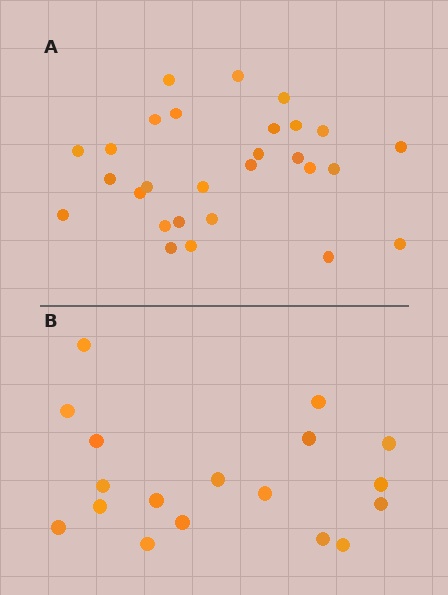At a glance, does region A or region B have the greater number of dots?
Region A (the top region) has more dots.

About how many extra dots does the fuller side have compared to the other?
Region A has roughly 10 or so more dots than region B.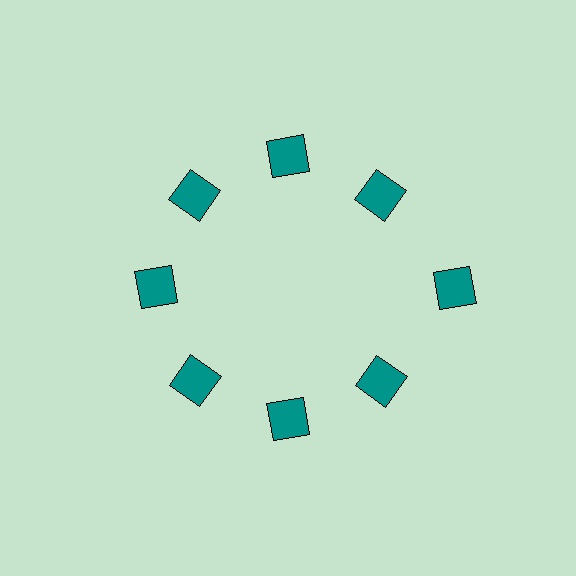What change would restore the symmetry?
The symmetry would be restored by moving it inward, back onto the ring so that all 8 squares sit at equal angles and equal distance from the center.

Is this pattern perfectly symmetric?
No. The 8 teal squares are arranged in a ring, but one element near the 3 o'clock position is pushed outward from the center, breaking the 8-fold rotational symmetry.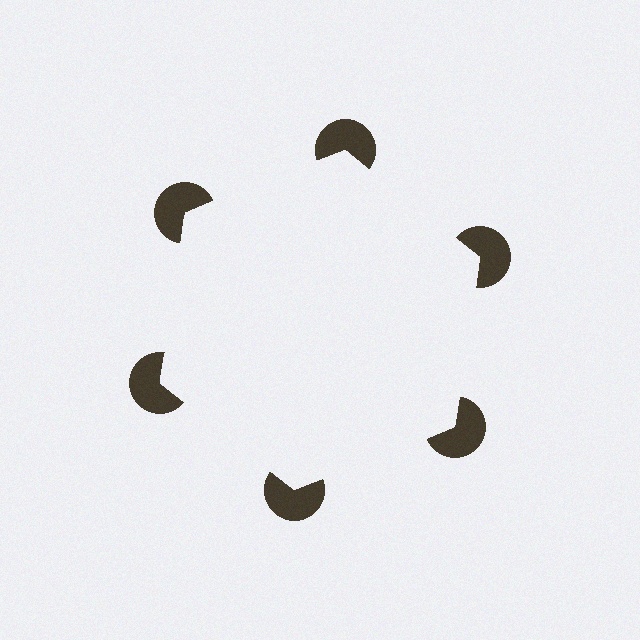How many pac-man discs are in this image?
There are 6 — one at each vertex of the illusory hexagon.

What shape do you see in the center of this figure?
An illusory hexagon — its edges are inferred from the aligned wedge cuts in the pac-man discs, not physically drawn.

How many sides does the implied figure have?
6 sides.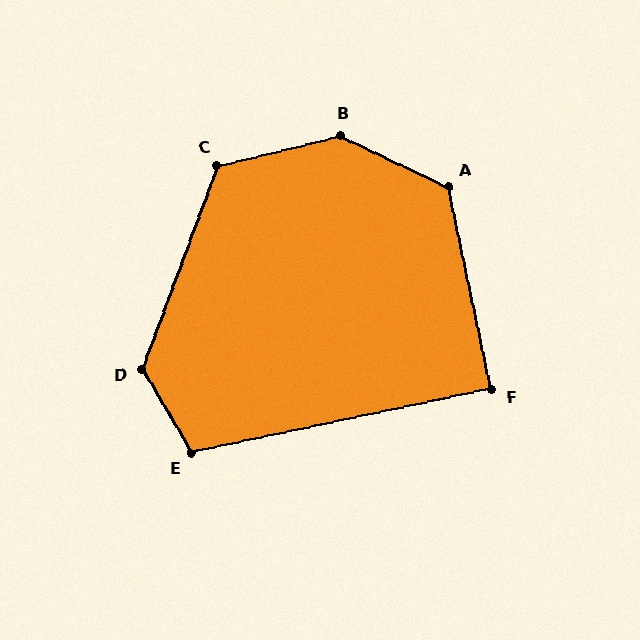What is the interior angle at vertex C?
Approximately 124 degrees (obtuse).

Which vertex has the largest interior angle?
B, at approximately 141 degrees.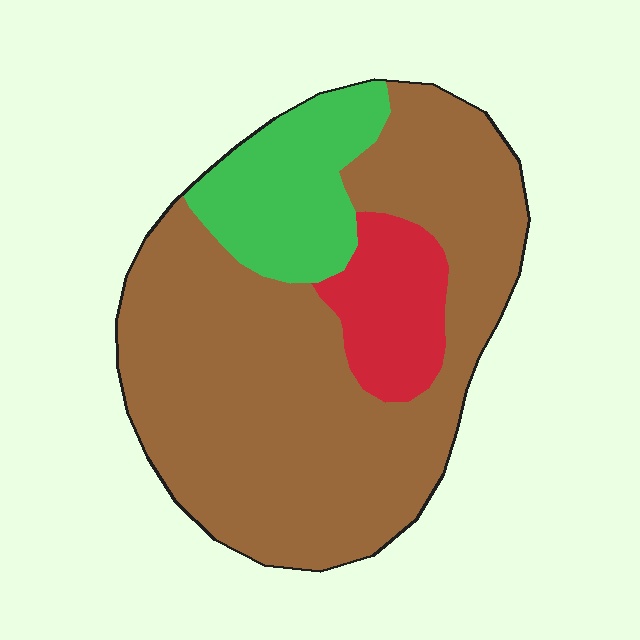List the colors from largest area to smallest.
From largest to smallest: brown, green, red.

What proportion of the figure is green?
Green covers 17% of the figure.